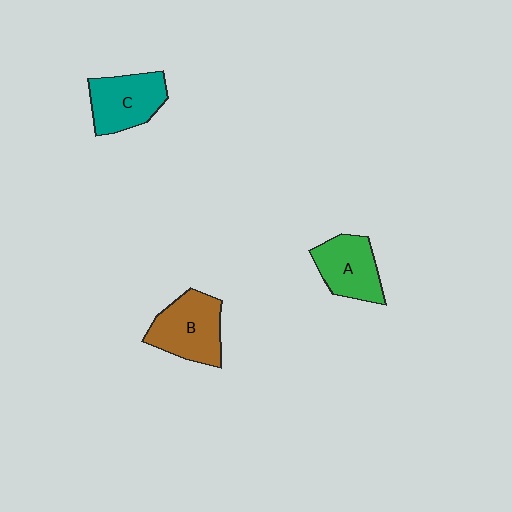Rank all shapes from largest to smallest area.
From largest to smallest: B (brown), C (teal), A (green).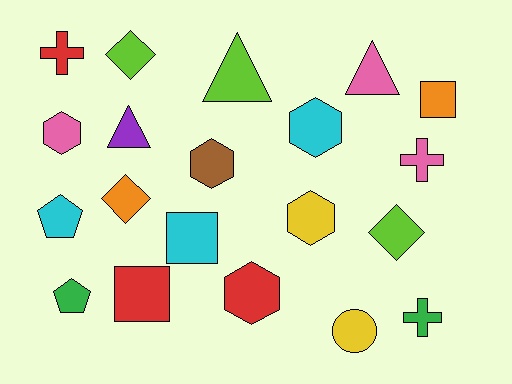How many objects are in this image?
There are 20 objects.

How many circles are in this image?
There is 1 circle.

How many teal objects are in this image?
There are no teal objects.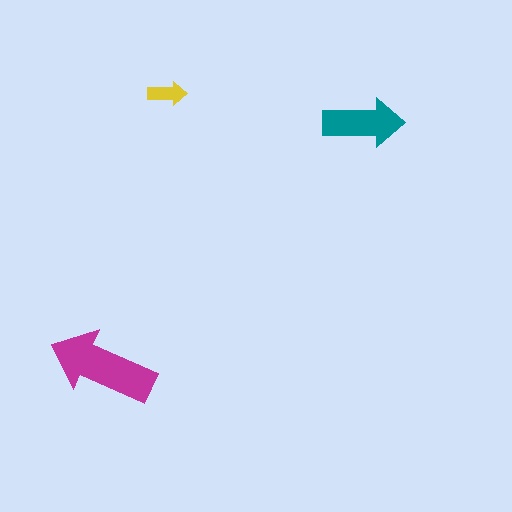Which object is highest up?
The yellow arrow is topmost.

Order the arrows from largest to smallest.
the magenta one, the teal one, the yellow one.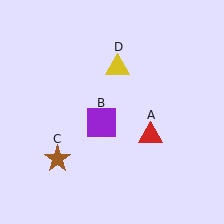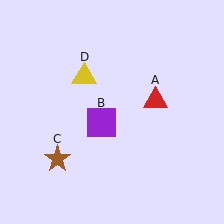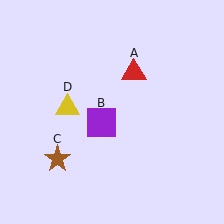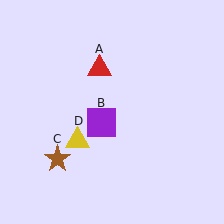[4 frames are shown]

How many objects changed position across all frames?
2 objects changed position: red triangle (object A), yellow triangle (object D).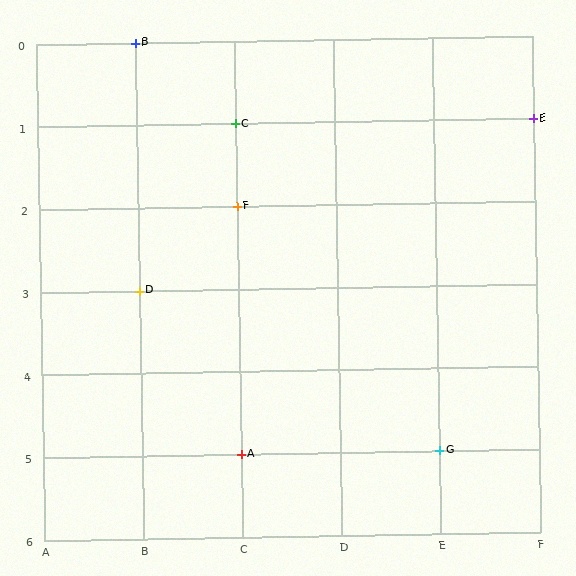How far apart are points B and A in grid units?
Points B and A are 1 column and 5 rows apart (about 5.1 grid units diagonally).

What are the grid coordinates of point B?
Point B is at grid coordinates (B, 0).